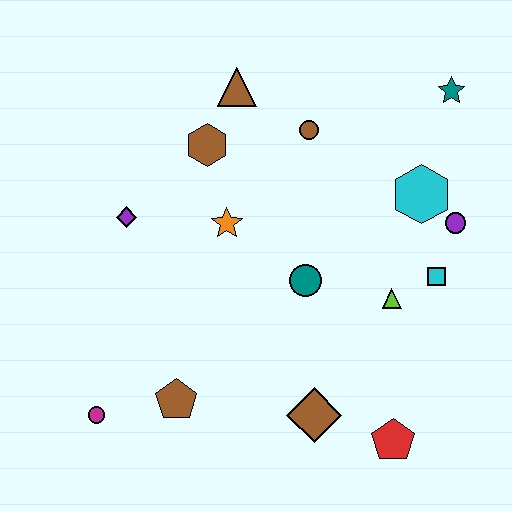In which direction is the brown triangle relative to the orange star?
The brown triangle is above the orange star.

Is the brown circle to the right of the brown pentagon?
Yes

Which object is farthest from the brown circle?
The magenta circle is farthest from the brown circle.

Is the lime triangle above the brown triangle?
No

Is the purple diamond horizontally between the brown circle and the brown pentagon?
No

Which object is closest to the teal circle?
The lime triangle is closest to the teal circle.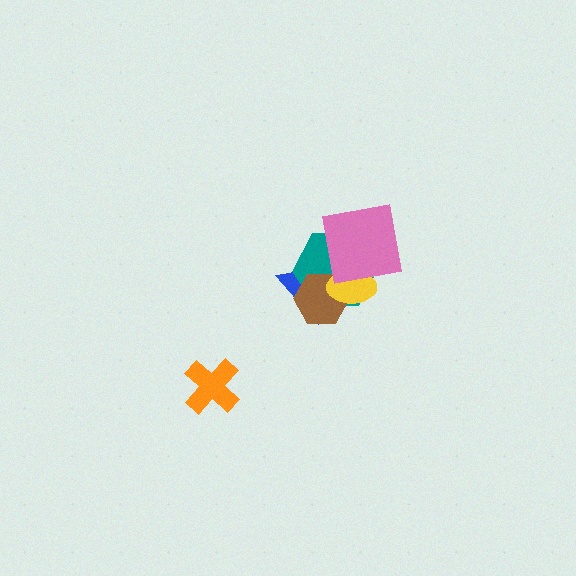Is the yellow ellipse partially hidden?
Yes, it is partially covered by another shape.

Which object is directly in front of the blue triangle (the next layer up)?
The teal hexagon is directly in front of the blue triangle.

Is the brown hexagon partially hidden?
Yes, it is partially covered by another shape.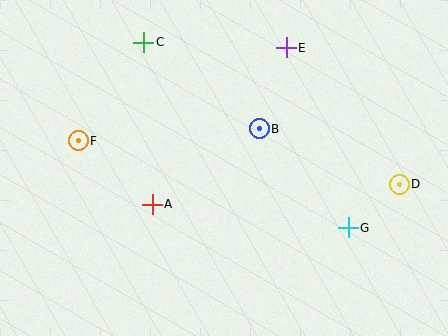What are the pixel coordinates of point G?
Point G is at (348, 228).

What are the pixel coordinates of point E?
Point E is at (286, 48).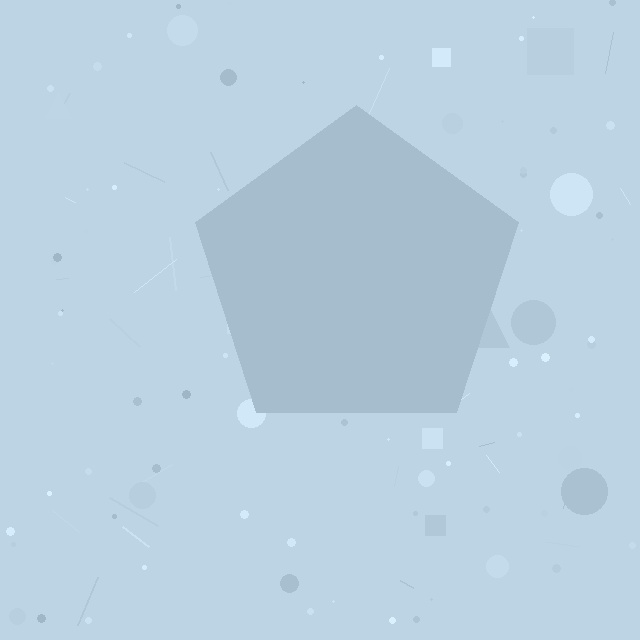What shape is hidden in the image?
A pentagon is hidden in the image.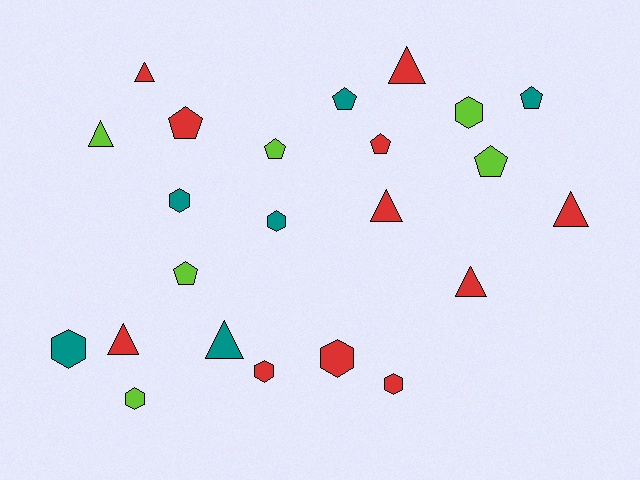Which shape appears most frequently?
Hexagon, with 8 objects.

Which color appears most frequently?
Red, with 11 objects.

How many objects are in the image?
There are 23 objects.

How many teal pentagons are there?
There are 2 teal pentagons.